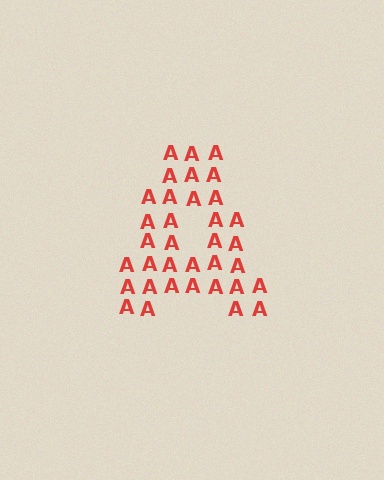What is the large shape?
The large shape is the letter A.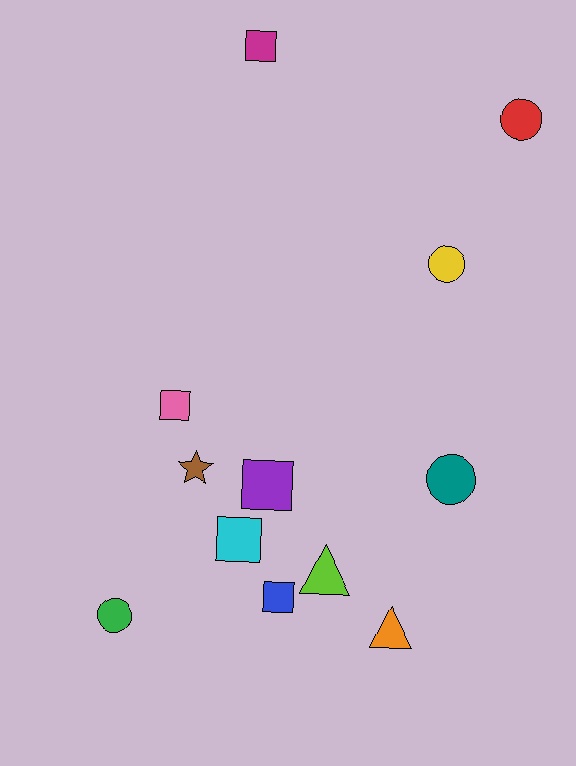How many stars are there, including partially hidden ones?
There is 1 star.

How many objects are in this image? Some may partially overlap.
There are 12 objects.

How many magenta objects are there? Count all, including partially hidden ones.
There is 1 magenta object.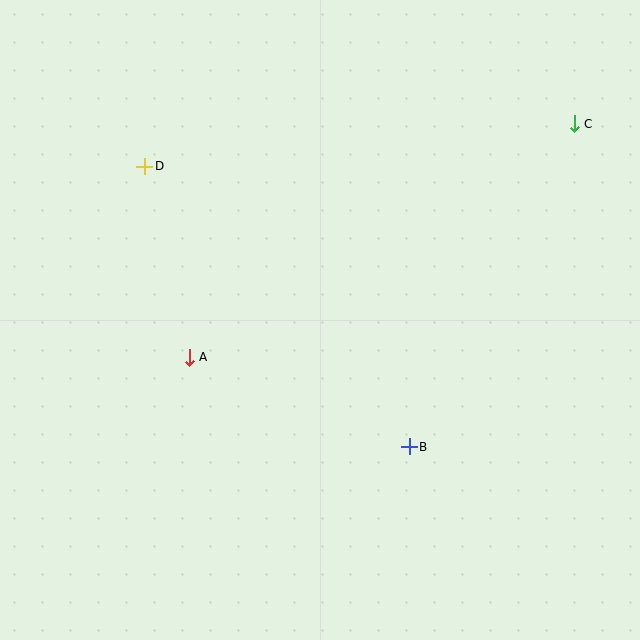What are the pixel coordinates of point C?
Point C is at (574, 124).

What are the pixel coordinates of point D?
Point D is at (144, 166).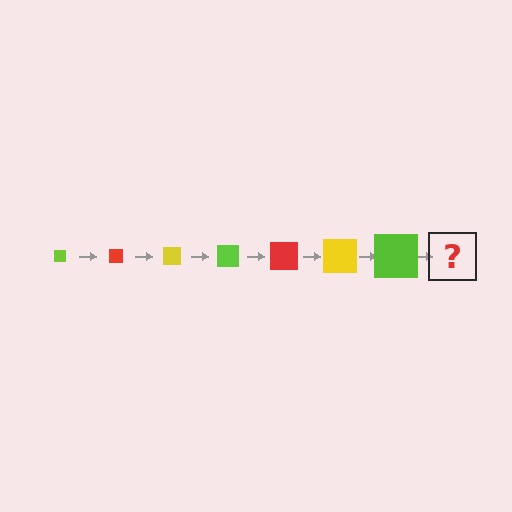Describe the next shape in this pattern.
It should be a red square, larger than the previous one.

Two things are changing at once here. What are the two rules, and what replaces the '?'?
The two rules are that the square grows larger each step and the color cycles through lime, red, and yellow. The '?' should be a red square, larger than the previous one.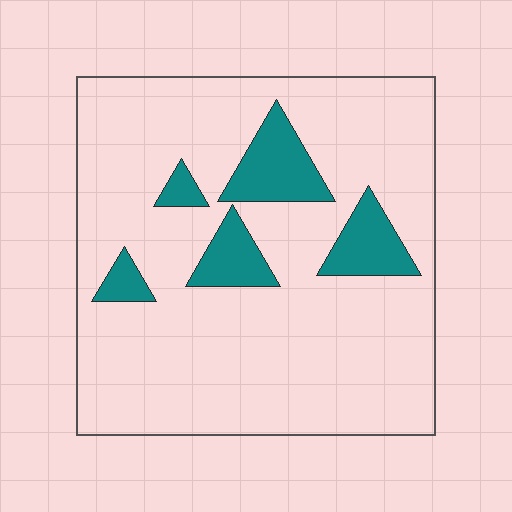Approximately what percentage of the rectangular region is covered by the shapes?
Approximately 15%.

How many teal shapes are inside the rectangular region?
5.